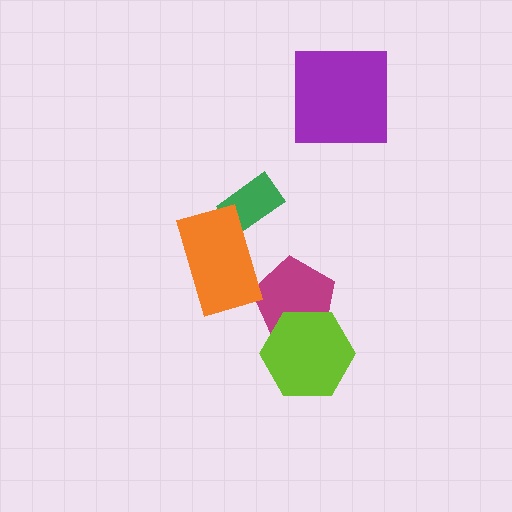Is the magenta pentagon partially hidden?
Yes, it is partially covered by another shape.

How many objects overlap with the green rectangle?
1 object overlaps with the green rectangle.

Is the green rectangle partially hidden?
Yes, it is partially covered by another shape.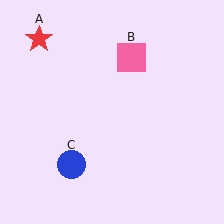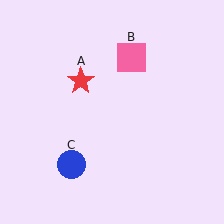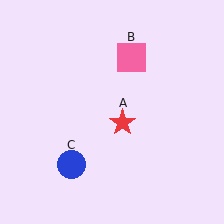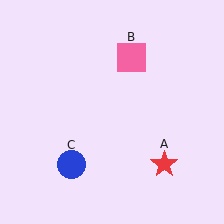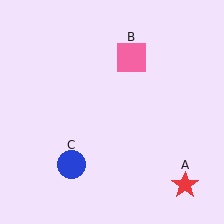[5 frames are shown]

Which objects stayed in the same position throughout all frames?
Pink square (object B) and blue circle (object C) remained stationary.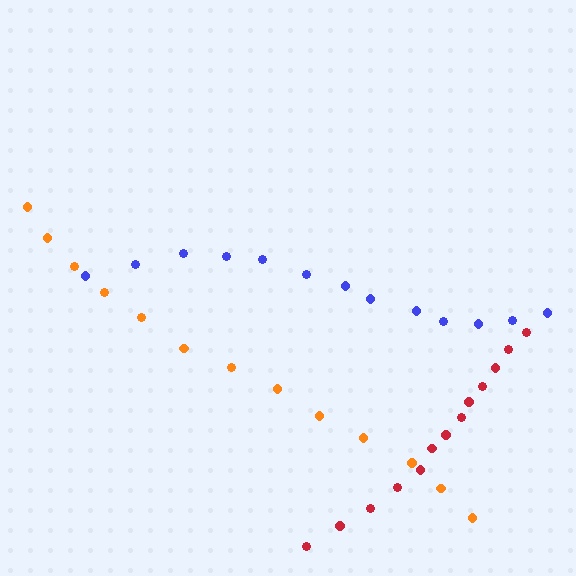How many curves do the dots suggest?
There are 3 distinct paths.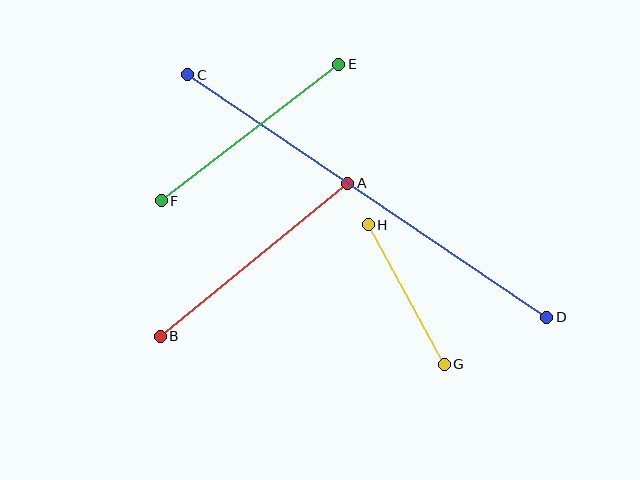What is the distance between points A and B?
The distance is approximately 242 pixels.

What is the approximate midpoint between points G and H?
The midpoint is at approximately (406, 295) pixels.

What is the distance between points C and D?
The distance is approximately 433 pixels.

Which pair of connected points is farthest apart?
Points C and D are farthest apart.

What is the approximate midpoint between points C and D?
The midpoint is at approximately (367, 196) pixels.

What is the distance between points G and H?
The distance is approximately 159 pixels.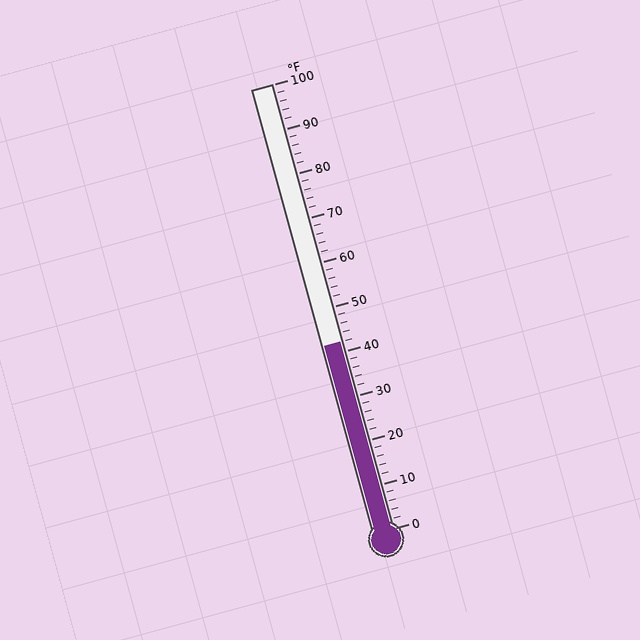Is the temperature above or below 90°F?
The temperature is below 90°F.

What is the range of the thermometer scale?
The thermometer scale ranges from 0°F to 100°F.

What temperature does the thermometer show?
The thermometer shows approximately 42°F.